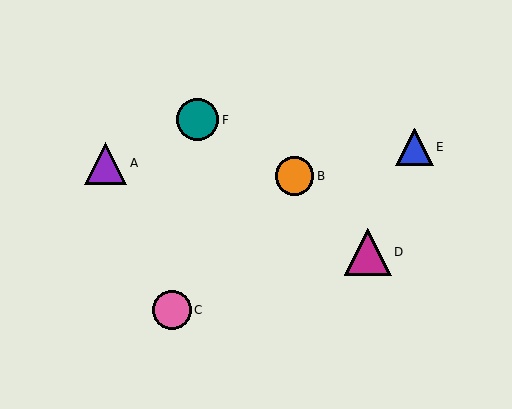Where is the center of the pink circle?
The center of the pink circle is at (172, 310).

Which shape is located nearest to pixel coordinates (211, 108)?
The teal circle (labeled F) at (197, 120) is nearest to that location.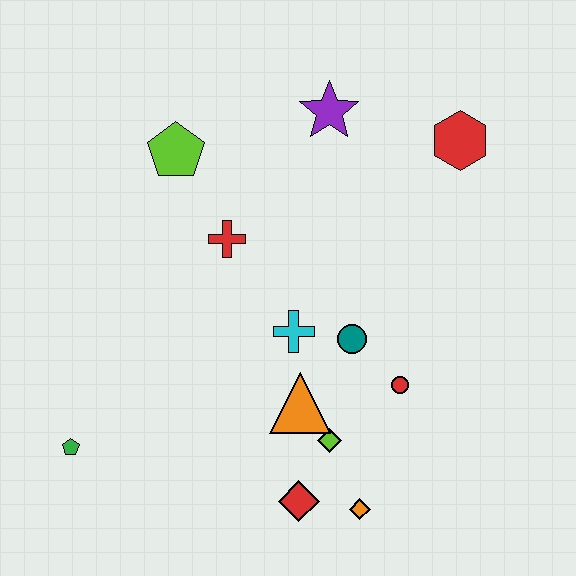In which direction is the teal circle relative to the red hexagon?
The teal circle is below the red hexagon.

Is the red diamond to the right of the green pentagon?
Yes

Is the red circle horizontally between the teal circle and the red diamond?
No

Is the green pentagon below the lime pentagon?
Yes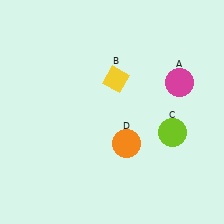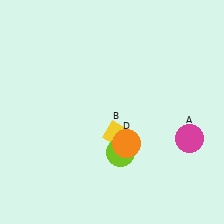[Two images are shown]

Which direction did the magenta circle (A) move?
The magenta circle (A) moved down.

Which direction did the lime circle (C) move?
The lime circle (C) moved left.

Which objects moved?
The objects that moved are: the magenta circle (A), the yellow diamond (B), the lime circle (C).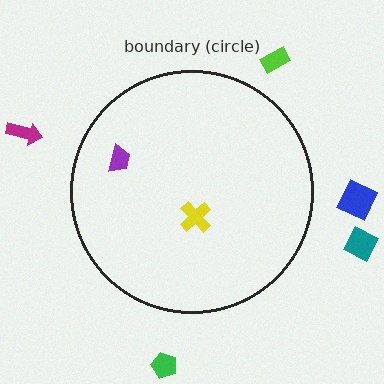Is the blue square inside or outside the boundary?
Outside.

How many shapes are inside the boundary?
2 inside, 5 outside.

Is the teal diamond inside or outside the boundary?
Outside.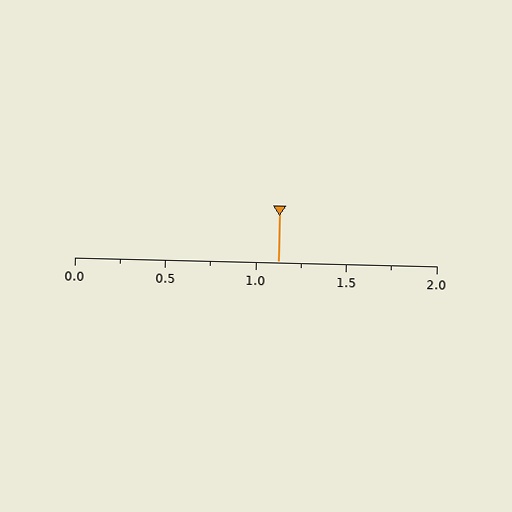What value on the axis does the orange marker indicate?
The marker indicates approximately 1.12.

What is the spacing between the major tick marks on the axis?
The major ticks are spaced 0.5 apart.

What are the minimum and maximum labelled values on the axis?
The axis runs from 0.0 to 2.0.